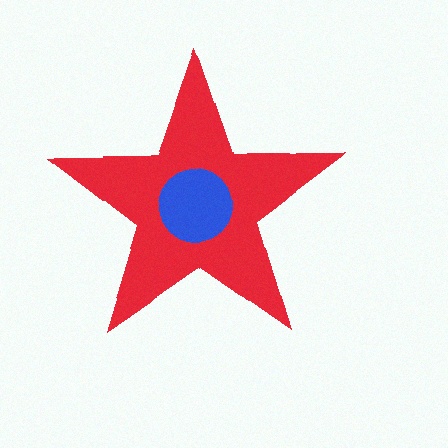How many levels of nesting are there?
2.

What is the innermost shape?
The blue circle.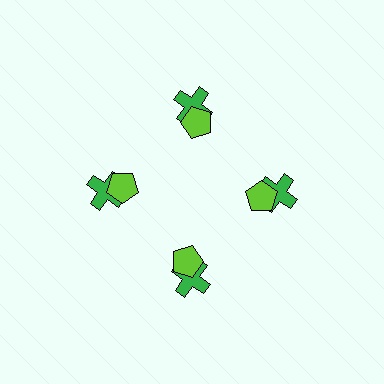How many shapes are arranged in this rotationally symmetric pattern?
There are 8 shapes, arranged in 4 groups of 2.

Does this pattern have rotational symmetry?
Yes, this pattern has 4-fold rotational symmetry. It looks the same after rotating 90 degrees around the center.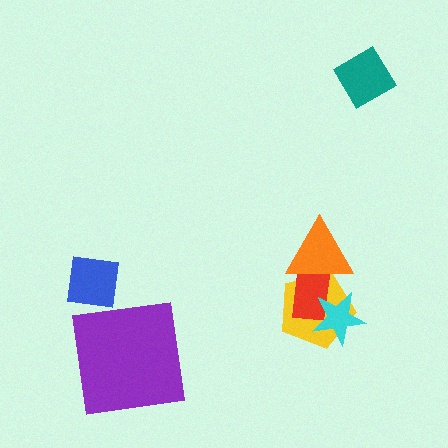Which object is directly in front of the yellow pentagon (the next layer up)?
The red rectangle is directly in front of the yellow pentagon.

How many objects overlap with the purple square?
0 objects overlap with the purple square.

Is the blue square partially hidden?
No, no other shape covers it.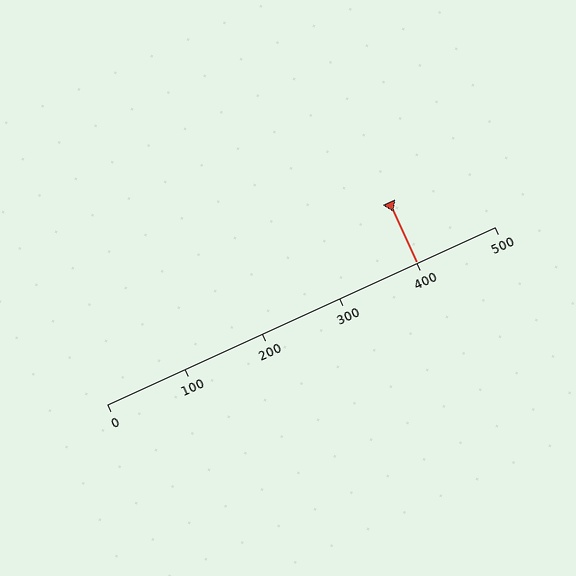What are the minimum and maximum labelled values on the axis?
The axis runs from 0 to 500.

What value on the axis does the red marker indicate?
The marker indicates approximately 400.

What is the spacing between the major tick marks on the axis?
The major ticks are spaced 100 apart.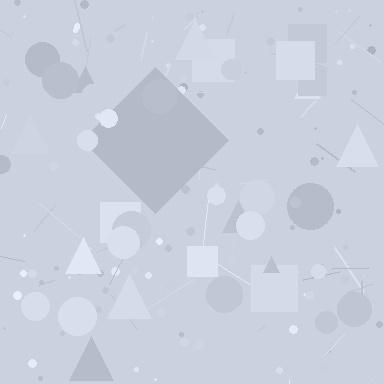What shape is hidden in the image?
A diamond is hidden in the image.